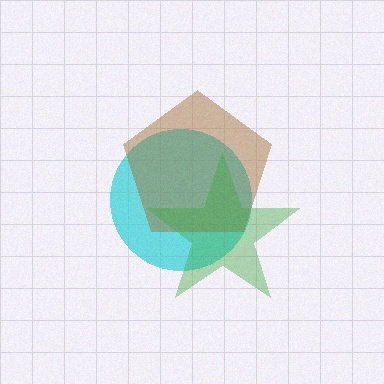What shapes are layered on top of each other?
The layered shapes are: a cyan circle, a brown pentagon, a green star.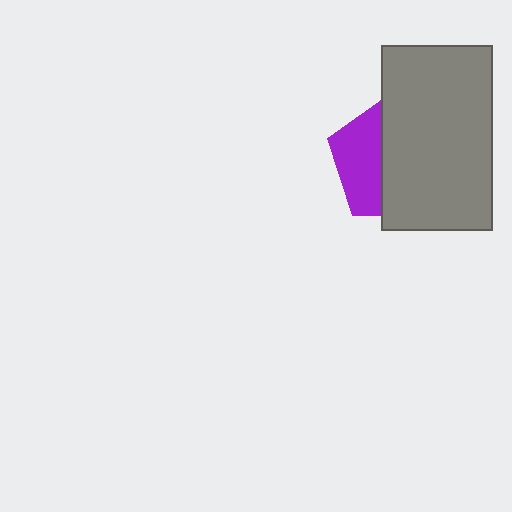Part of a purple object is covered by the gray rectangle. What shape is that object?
It is a pentagon.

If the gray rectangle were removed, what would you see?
You would see the complete purple pentagon.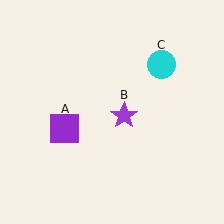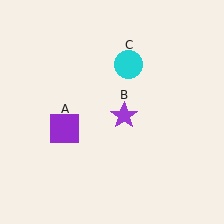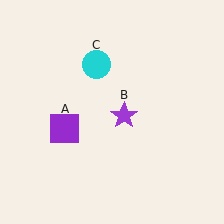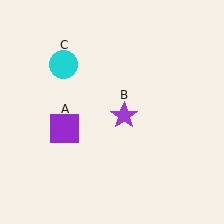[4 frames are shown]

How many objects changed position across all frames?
1 object changed position: cyan circle (object C).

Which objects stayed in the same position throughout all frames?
Purple square (object A) and purple star (object B) remained stationary.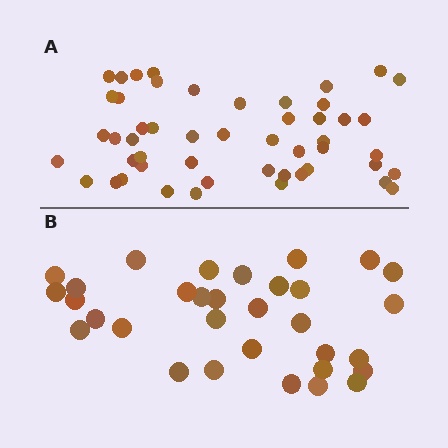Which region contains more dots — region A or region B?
Region A (the top region) has more dots.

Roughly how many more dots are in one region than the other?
Region A has approximately 20 more dots than region B.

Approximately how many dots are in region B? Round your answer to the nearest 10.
About 30 dots. (The exact count is 32, which rounds to 30.)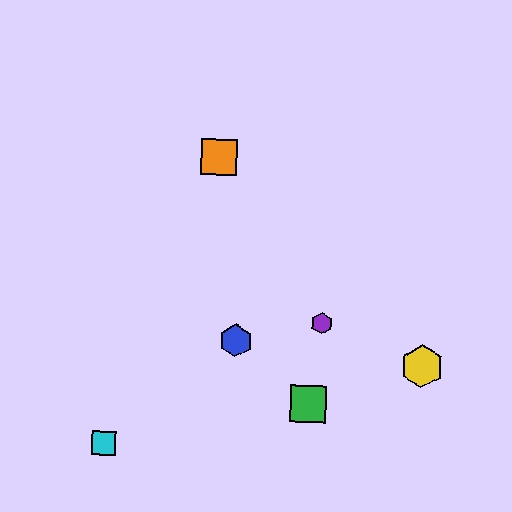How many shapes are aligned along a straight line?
3 shapes (the red hexagon, the green square, the orange square) are aligned along a straight line.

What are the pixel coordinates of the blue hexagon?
The blue hexagon is at (236, 341).